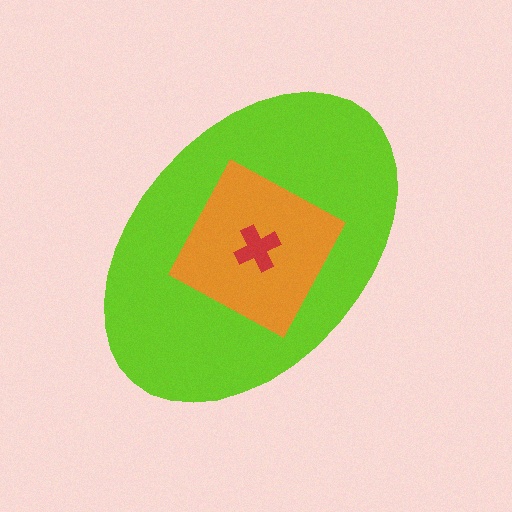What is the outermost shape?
The lime ellipse.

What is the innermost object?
The red cross.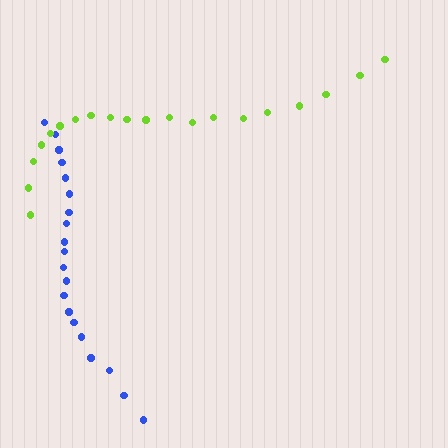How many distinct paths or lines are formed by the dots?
There are 2 distinct paths.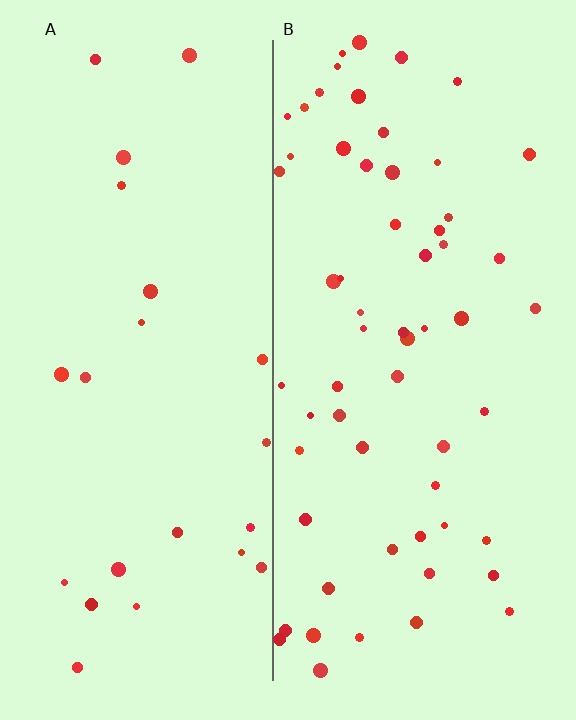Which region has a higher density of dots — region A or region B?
B (the right).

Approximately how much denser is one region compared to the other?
Approximately 2.6× — region B over region A.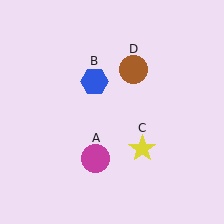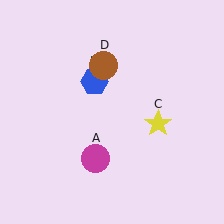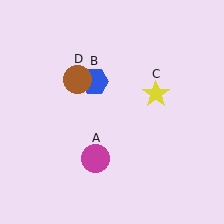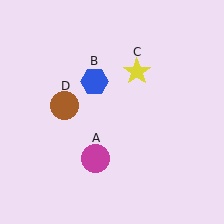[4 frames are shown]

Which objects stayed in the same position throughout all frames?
Magenta circle (object A) and blue hexagon (object B) remained stationary.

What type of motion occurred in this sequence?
The yellow star (object C), brown circle (object D) rotated counterclockwise around the center of the scene.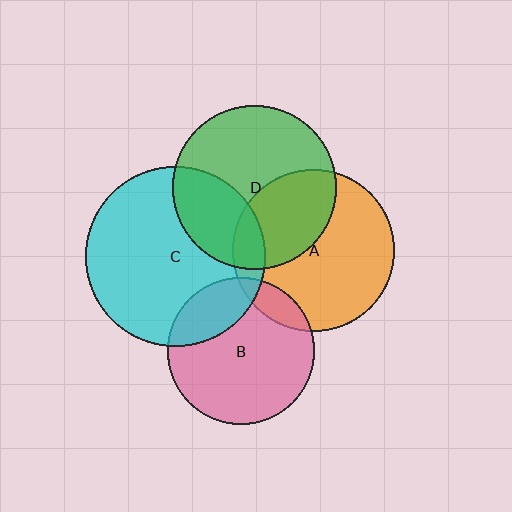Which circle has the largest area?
Circle C (cyan).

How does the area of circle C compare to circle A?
Approximately 1.2 times.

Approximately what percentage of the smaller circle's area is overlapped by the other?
Approximately 30%.